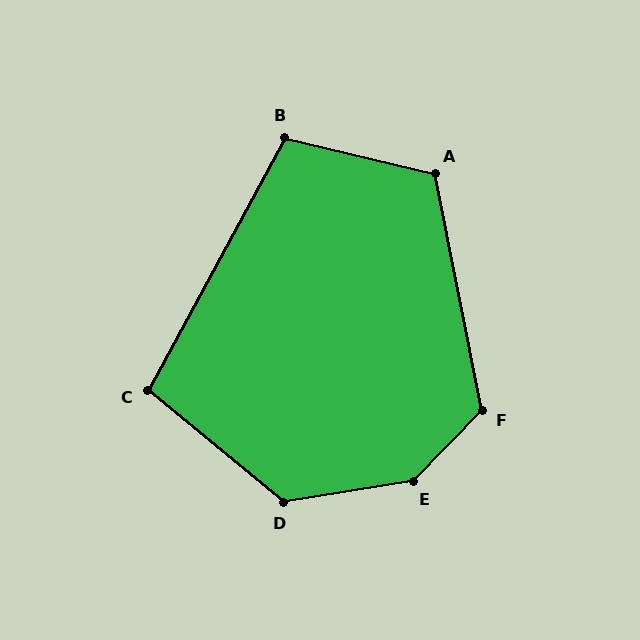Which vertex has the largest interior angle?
E, at approximately 144 degrees.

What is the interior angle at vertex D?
Approximately 131 degrees (obtuse).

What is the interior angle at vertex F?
Approximately 124 degrees (obtuse).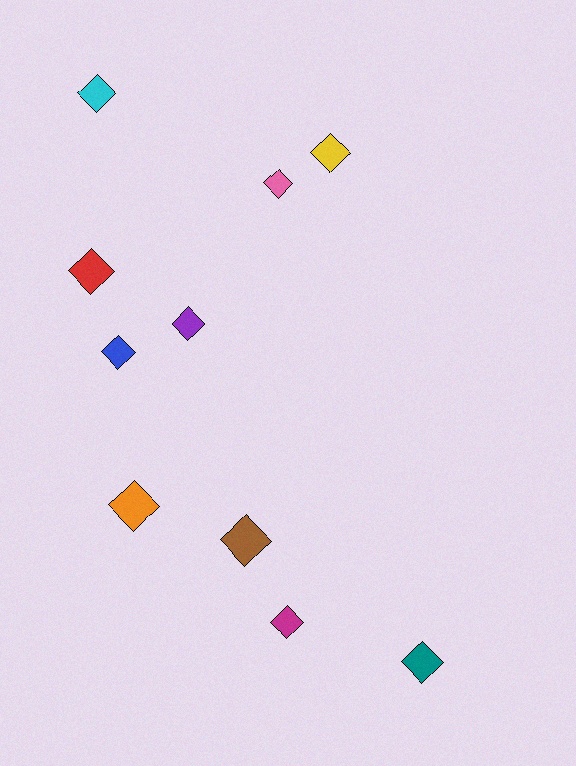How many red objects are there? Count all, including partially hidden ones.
There is 1 red object.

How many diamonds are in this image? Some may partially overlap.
There are 10 diamonds.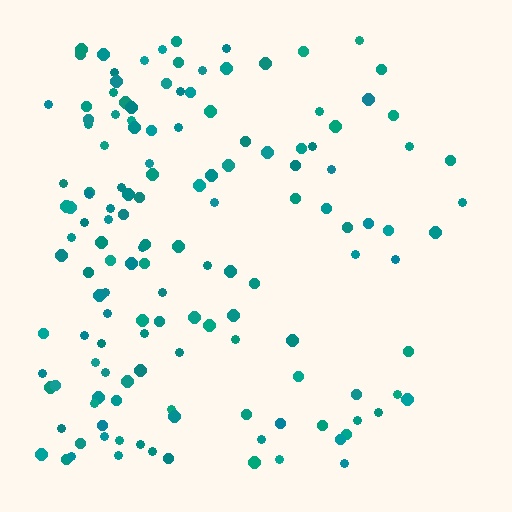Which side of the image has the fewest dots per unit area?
The right.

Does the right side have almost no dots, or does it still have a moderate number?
Still a moderate number, just noticeably fewer than the left.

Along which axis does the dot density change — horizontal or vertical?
Horizontal.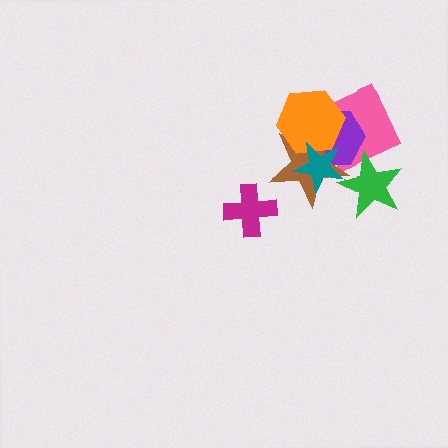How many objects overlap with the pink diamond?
5 objects overlap with the pink diamond.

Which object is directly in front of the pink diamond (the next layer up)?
The purple hexagon is directly in front of the pink diamond.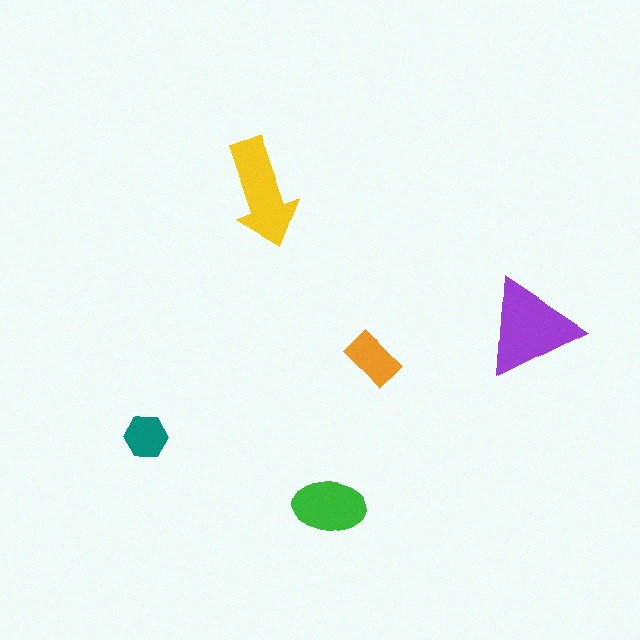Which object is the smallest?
The teal hexagon.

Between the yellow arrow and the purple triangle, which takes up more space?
The purple triangle.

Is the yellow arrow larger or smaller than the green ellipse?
Larger.